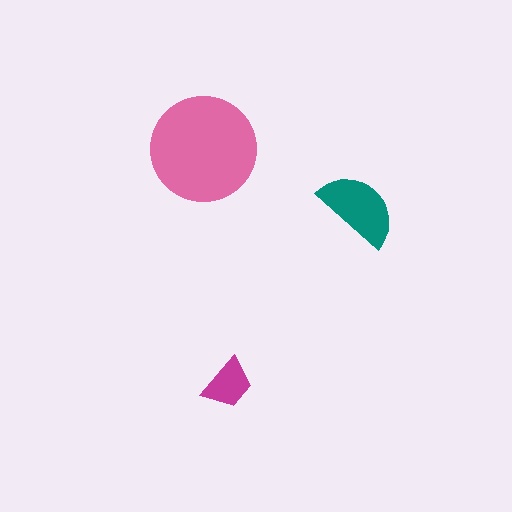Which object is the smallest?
The magenta trapezoid.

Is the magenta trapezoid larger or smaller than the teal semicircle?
Smaller.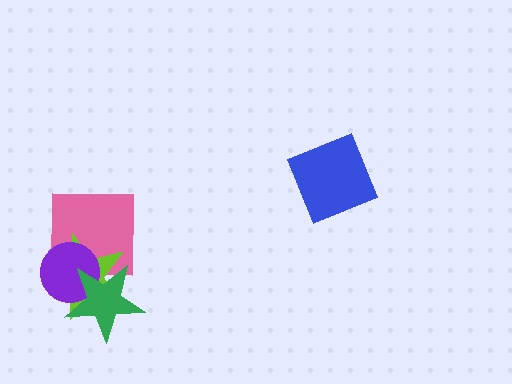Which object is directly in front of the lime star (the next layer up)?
The purple circle is directly in front of the lime star.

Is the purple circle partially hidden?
Yes, it is partially covered by another shape.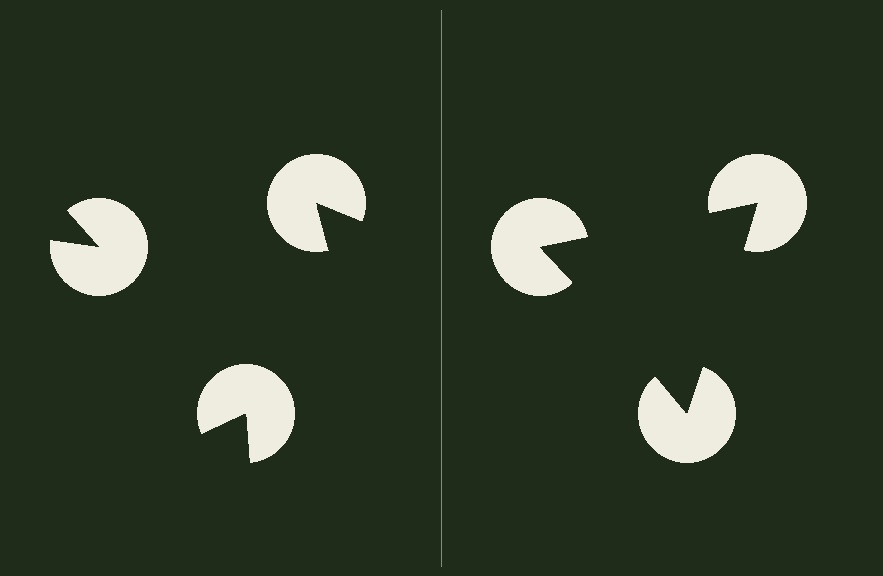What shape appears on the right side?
An illusory triangle.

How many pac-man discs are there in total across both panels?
6 — 3 on each side.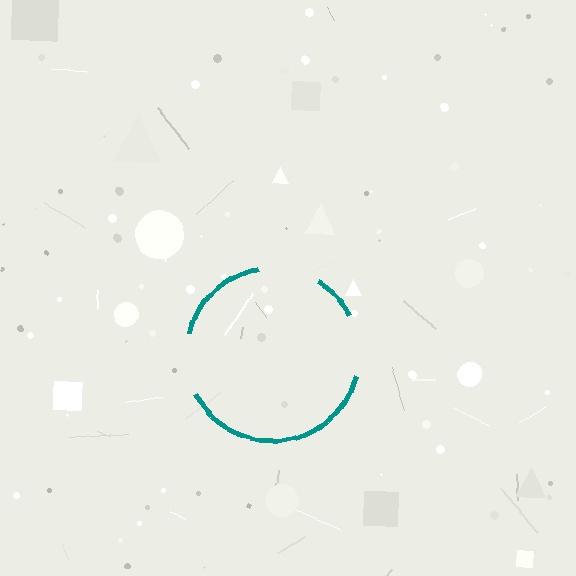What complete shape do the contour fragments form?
The contour fragments form a circle.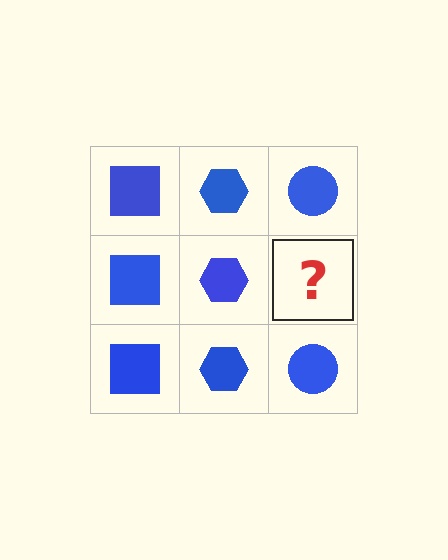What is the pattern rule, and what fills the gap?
The rule is that each column has a consistent shape. The gap should be filled with a blue circle.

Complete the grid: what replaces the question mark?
The question mark should be replaced with a blue circle.